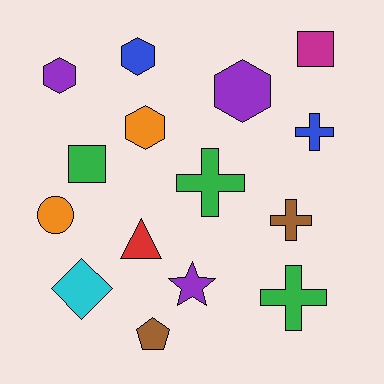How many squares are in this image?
There are 2 squares.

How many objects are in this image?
There are 15 objects.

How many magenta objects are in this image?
There is 1 magenta object.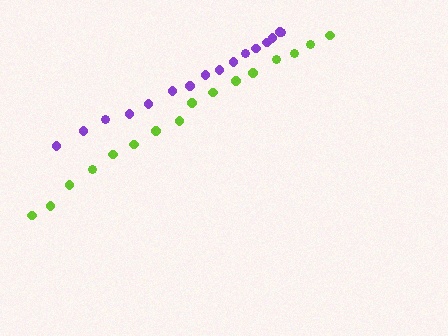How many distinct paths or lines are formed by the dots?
There are 2 distinct paths.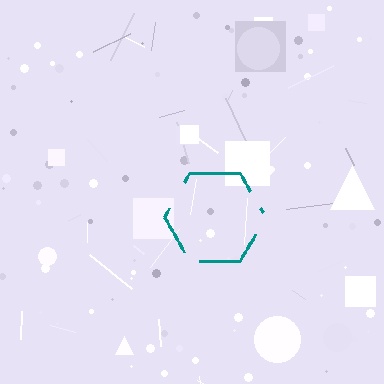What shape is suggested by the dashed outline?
The dashed outline suggests a hexagon.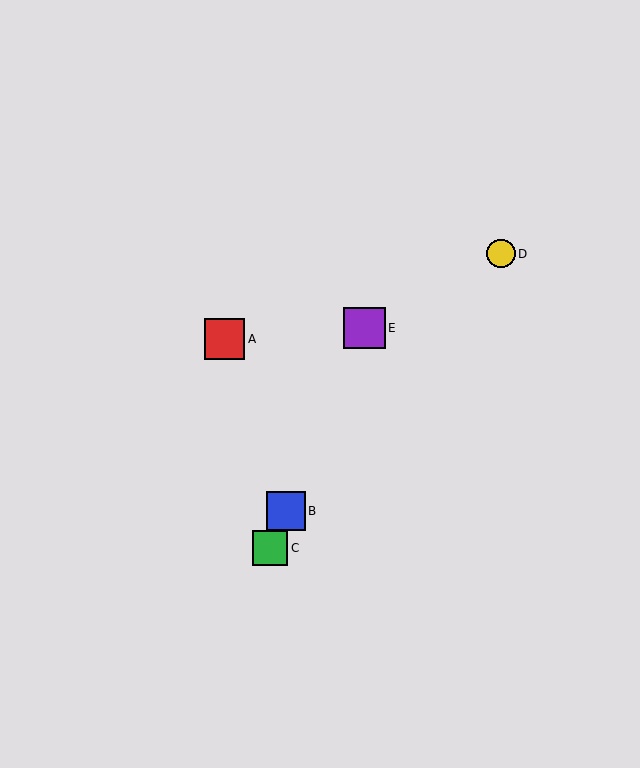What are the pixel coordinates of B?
Object B is at (286, 511).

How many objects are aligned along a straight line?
3 objects (B, C, E) are aligned along a straight line.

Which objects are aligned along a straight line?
Objects B, C, E are aligned along a straight line.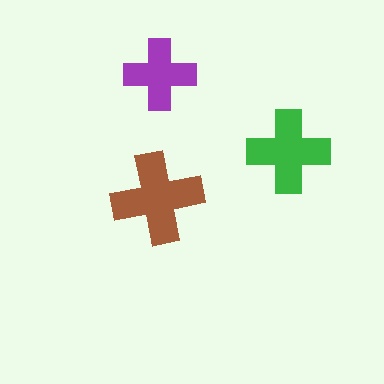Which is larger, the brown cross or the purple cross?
The brown one.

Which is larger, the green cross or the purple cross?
The green one.